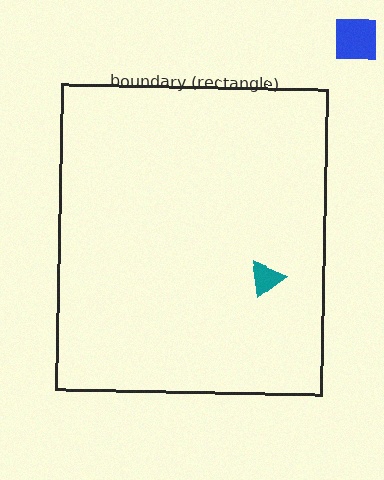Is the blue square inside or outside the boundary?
Outside.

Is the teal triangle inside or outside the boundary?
Inside.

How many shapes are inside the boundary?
1 inside, 1 outside.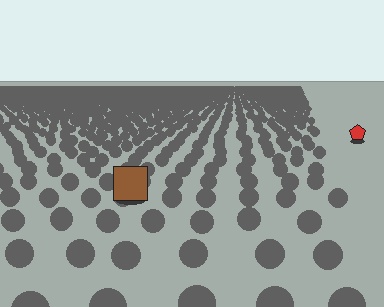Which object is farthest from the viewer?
The red pentagon is farthest from the viewer. It appears smaller and the ground texture around it is denser.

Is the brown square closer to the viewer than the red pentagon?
Yes. The brown square is closer — you can tell from the texture gradient: the ground texture is coarser near it.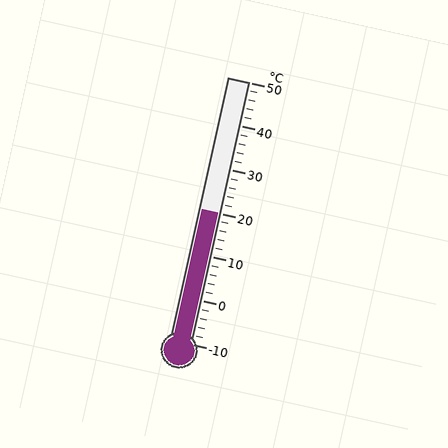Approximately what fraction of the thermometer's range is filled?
The thermometer is filled to approximately 50% of its range.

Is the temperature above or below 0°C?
The temperature is above 0°C.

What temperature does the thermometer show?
The thermometer shows approximately 20°C.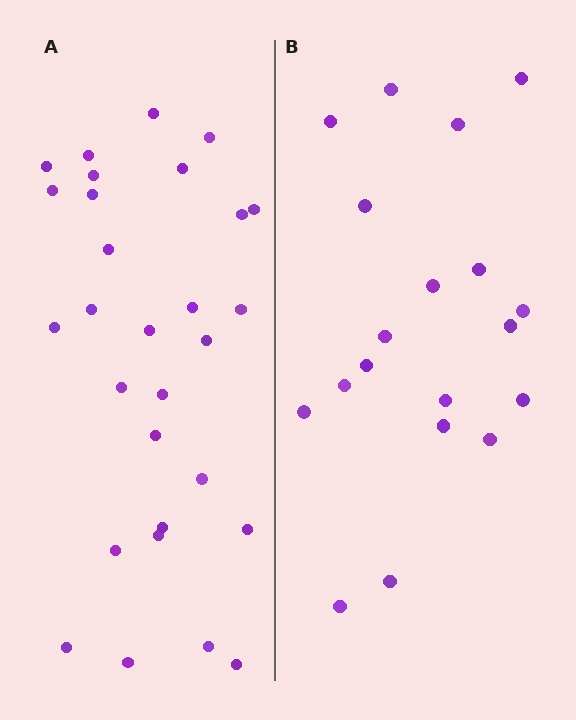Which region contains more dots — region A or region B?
Region A (the left region) has more dots.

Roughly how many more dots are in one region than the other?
Region A has roughly 10 or so more dots than region B.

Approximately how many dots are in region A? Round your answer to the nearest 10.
About 30 dots. (The exact count is 29, which rounds to 30.)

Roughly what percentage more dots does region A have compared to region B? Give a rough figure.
About 55% more.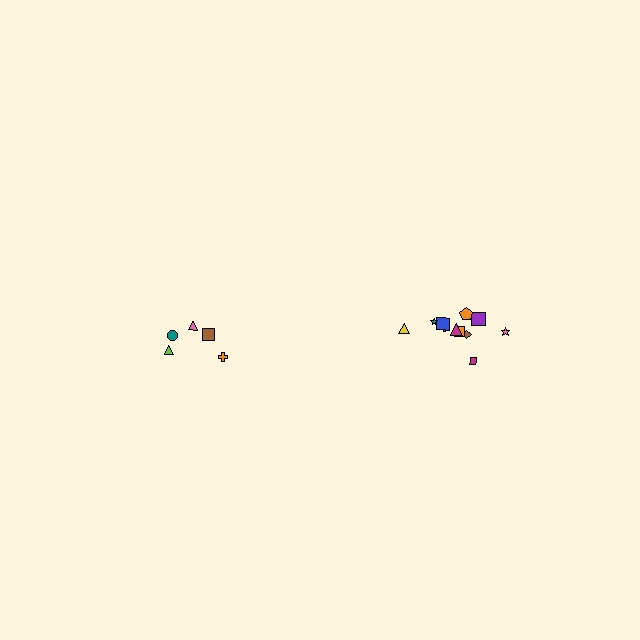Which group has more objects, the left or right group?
The right group.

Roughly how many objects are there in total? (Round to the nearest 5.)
Roughly 15 objects in total.